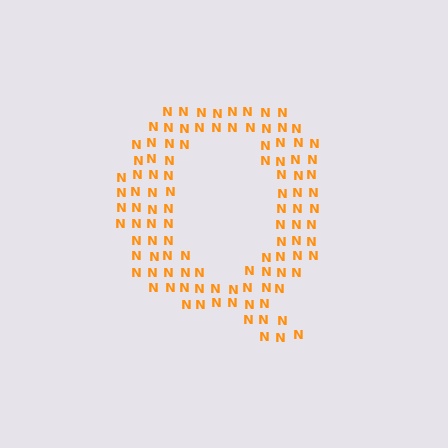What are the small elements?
The small elements are letter N's.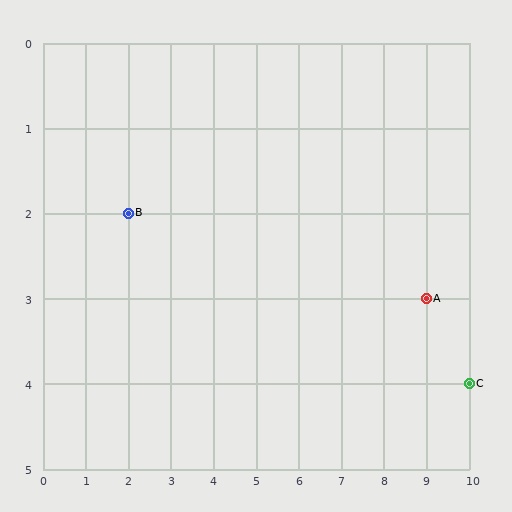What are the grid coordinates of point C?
Point C is at grid coordinates (10, 4).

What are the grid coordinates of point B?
Point B is at grid coordinates (2, 2).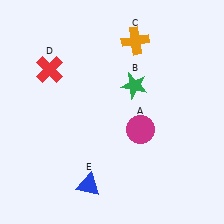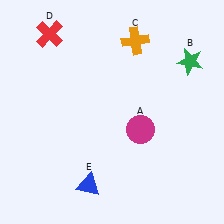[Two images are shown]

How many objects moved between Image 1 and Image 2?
2 objects moved between the two images.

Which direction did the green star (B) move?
The green star (B) moved right.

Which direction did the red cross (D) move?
The red cross (D) moved up.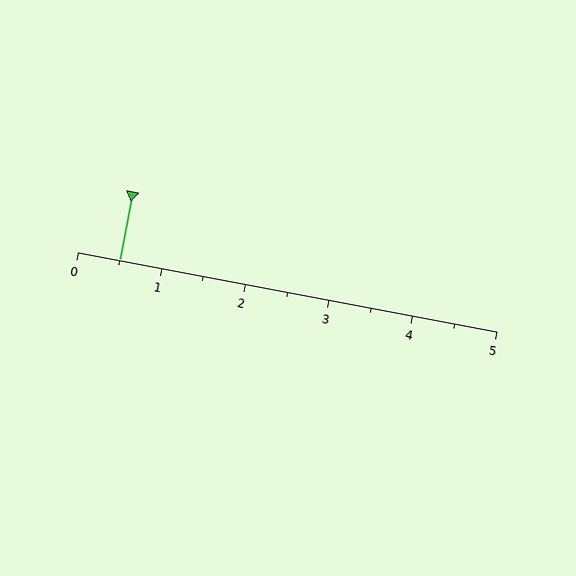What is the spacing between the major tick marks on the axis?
The major ticks are spaced 1 apart.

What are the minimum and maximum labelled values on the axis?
The axis runs from 0 to 5.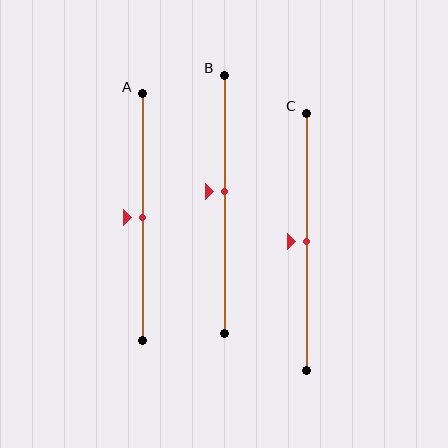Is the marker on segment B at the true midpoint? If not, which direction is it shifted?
No, the marker on segment B is shifted upward by about 5% of the segment length.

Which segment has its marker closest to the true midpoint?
Segment A has its marker closest to the true midpoint.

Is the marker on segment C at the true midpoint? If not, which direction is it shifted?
Yes, the marker on segment C is at the true midpoint.